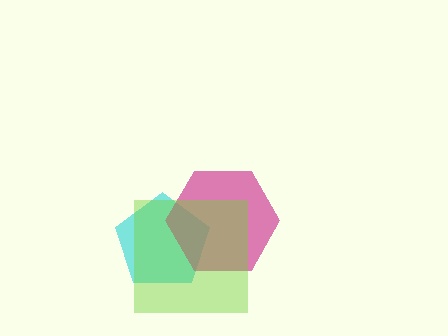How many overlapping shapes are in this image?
There are 3 overlapping shapes in the image.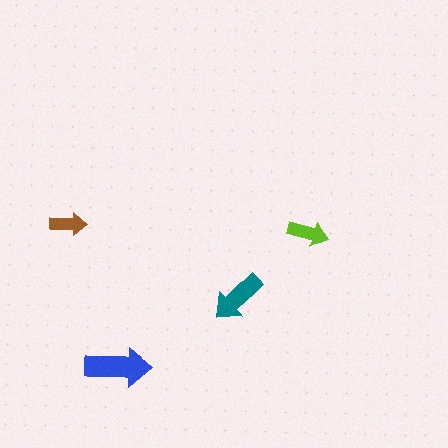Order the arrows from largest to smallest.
the blue one, the teal one, the lime one, the brown one.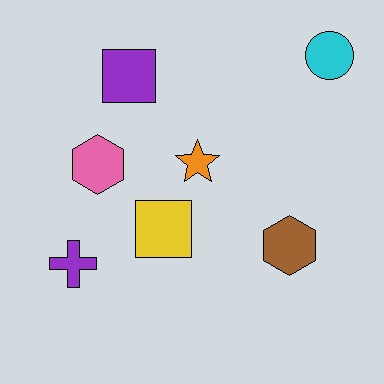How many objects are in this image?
There are 7 objects.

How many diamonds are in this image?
There are no diamonds.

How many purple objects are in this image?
There are 2 purple objects.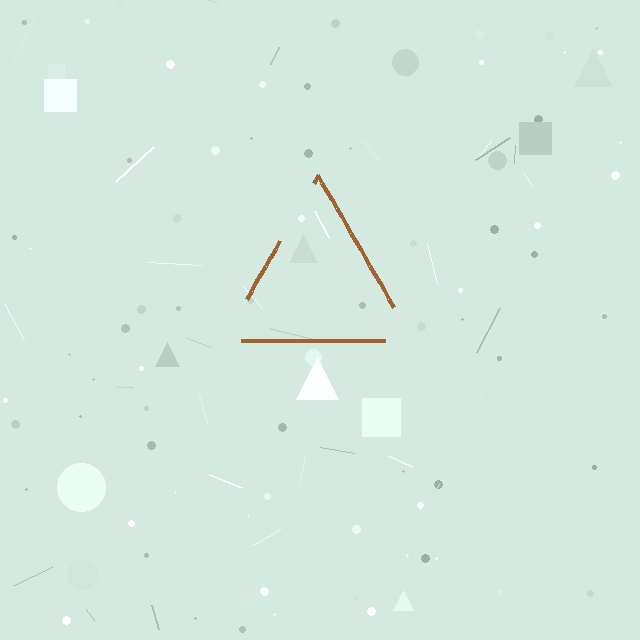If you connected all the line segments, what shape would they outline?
They would outline a triangle.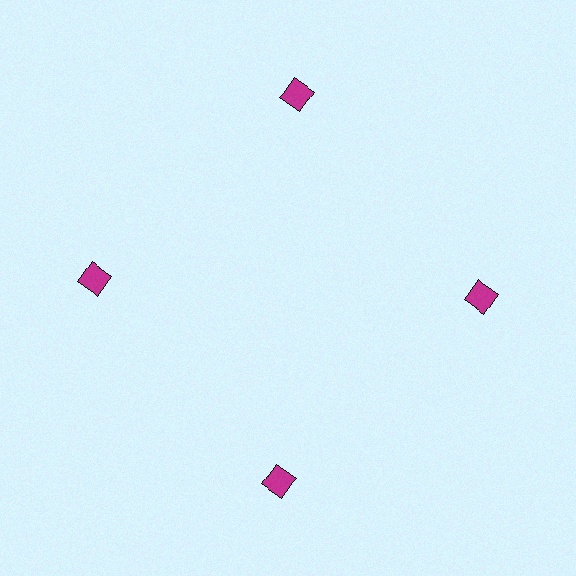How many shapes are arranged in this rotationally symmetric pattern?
There are 4 shapes, arranged in 4 groups of 1.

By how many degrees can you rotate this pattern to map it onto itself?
The pattern maps onto itself every 90 degrees of rotation.